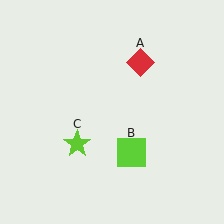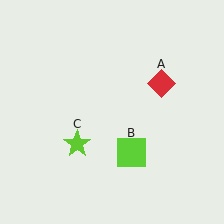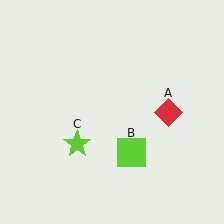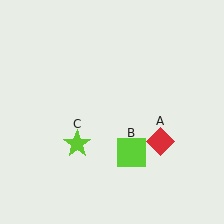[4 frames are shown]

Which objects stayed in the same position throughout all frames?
Lime square (object B) and lime star (object C) remained stationary.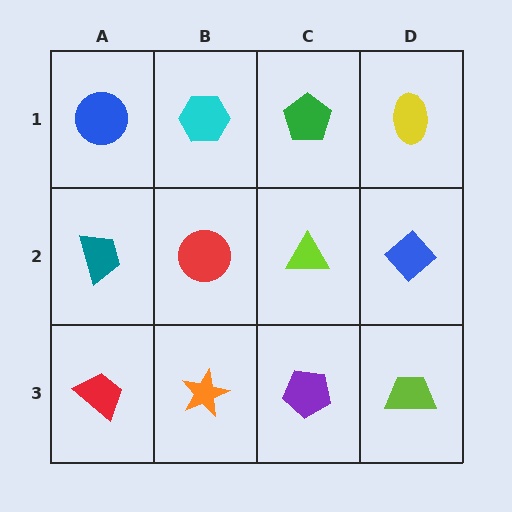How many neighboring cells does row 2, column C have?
4.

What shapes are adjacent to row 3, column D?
A blue diamond (row 2, column D), a purple pentagon (row 3, column C).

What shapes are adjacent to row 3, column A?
A teal trapezoid (row 2, column A), an orange star (row 3, column B).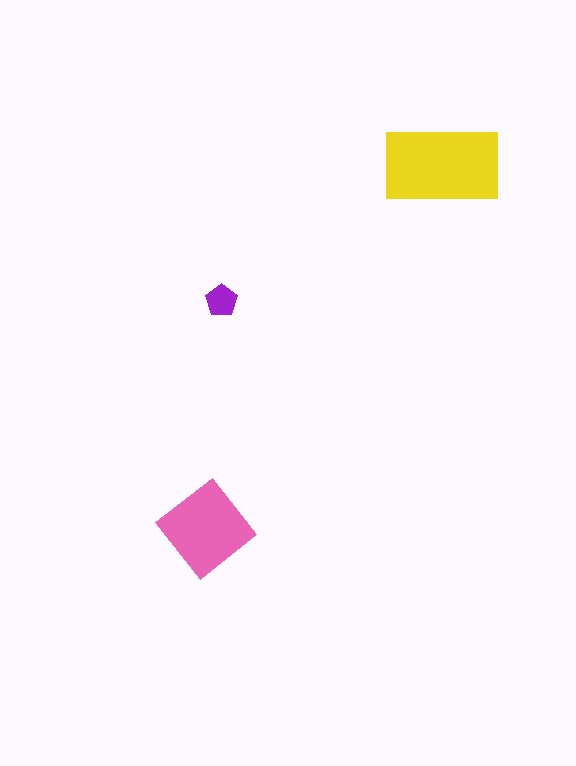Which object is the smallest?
The purple pentagon.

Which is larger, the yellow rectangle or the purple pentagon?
The yellow rectangle.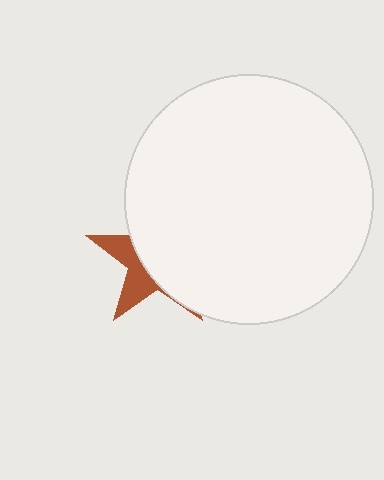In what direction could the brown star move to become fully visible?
The brown star could move left. That would shift it out from behind the white circle entirely.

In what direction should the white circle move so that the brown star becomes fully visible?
The white circle should move right. That is the shortest direction to clear the overlap and leave the brown star fully visible.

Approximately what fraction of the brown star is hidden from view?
Roughly 67% of the brown star is hidden behind the white circle.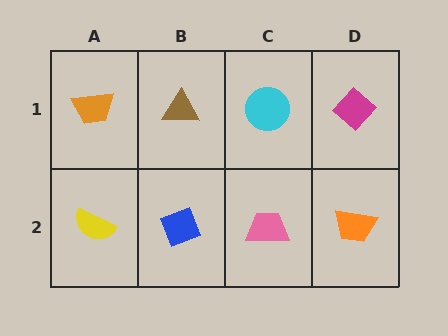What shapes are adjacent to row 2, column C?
A cyan circle (row 1, column C), a blue diamond (row 2, column B), an orange trapezoid (row 2, column D).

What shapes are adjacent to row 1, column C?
A pink trapezoid (row 2, column C), a brown triangle (row 1, column B), a magenta diamond (row 1, column D).